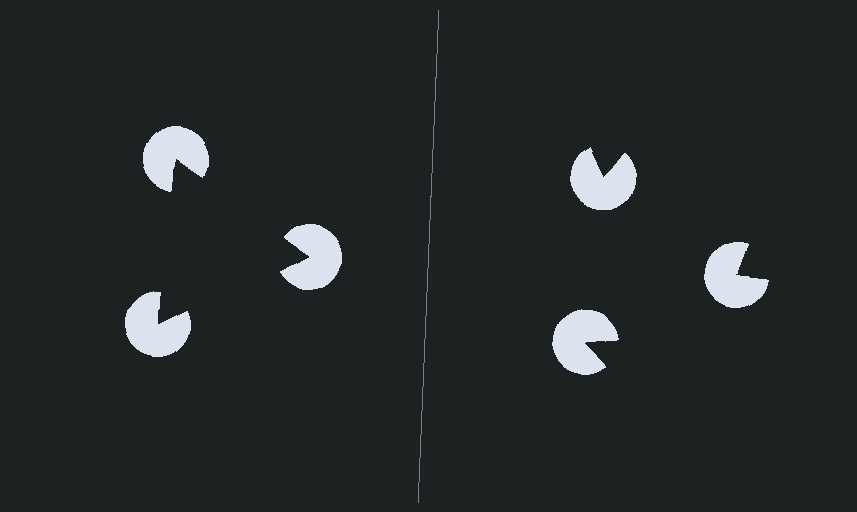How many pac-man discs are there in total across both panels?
6 — 3 on each side.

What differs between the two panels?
The pac-man discs are positioned identically on both sides; only the wedge orientations differ. On the left they align to a triangle; on the right they are misaligned.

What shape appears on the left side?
An illusory triangle.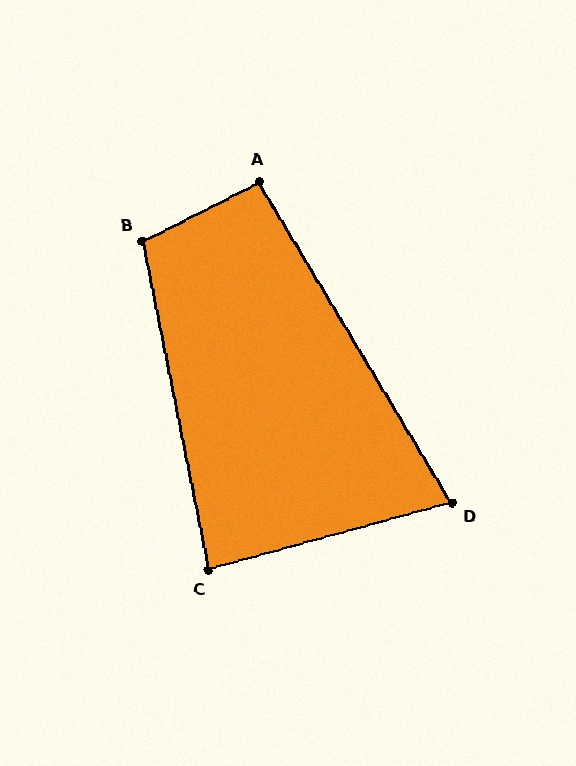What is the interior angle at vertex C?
Approximately 86 degrees (approximately right).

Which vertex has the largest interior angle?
B, at approximately 106 degrees.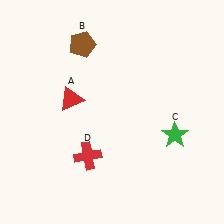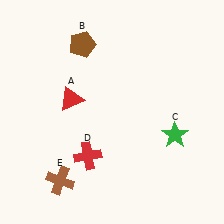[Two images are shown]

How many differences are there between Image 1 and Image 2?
There is 1 difference between the two images.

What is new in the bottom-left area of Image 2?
A brown cross (E) was added in the bottom-left area of Image 2.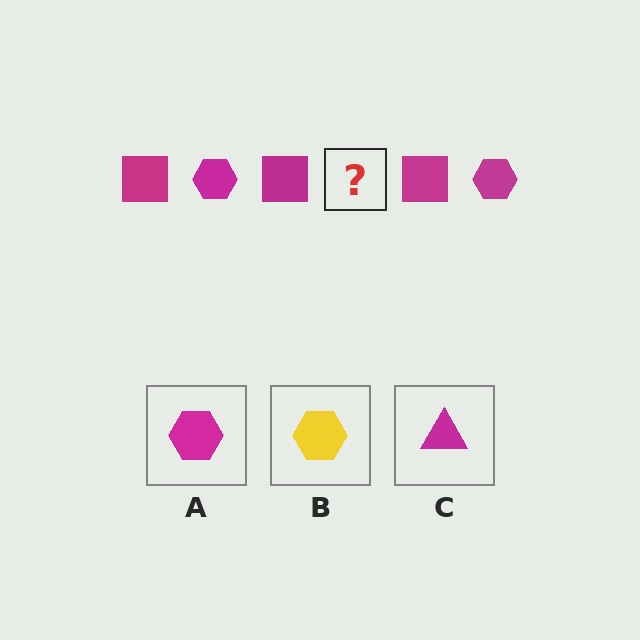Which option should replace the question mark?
Option A.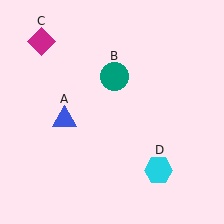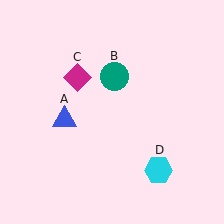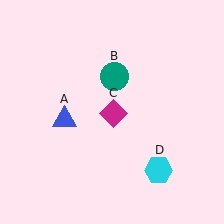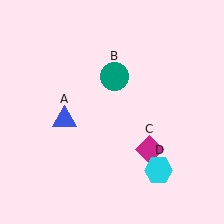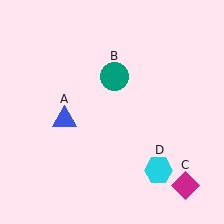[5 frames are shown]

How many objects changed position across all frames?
1 object changed position: magenta diamond (object C).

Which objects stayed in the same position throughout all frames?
Blue triangle (object A) and teal circle (object B) and cyan hexagon (object D) remained stationary.